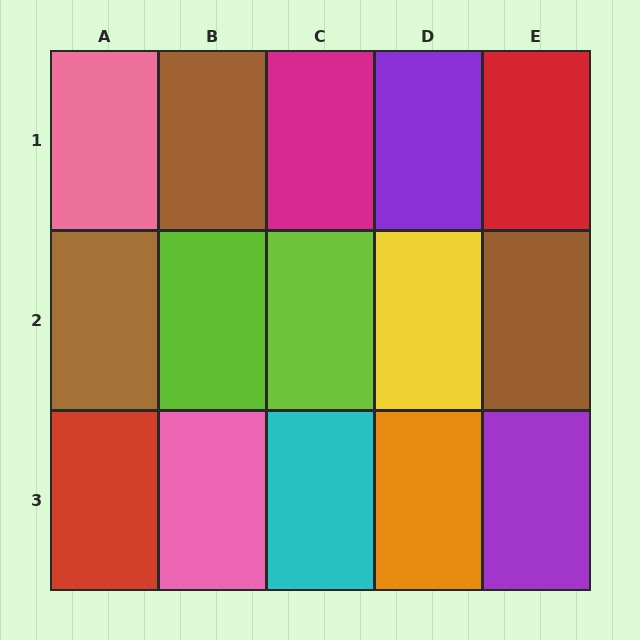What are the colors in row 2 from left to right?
Brown, lime, lime, yellow, brown.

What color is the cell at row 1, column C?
Magenta.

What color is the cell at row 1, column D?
Purple.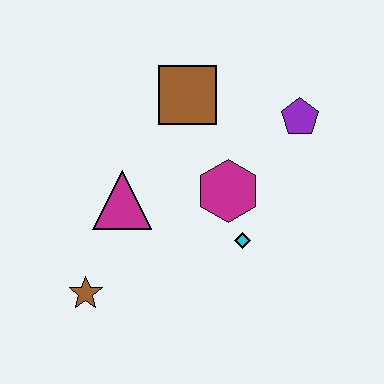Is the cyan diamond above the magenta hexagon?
No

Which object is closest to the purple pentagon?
The magenta hexagon is closest to the purple pentagon.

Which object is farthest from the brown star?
The purple pentagon is farthest from the brown star.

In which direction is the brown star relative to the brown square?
The brown star is below the brown square.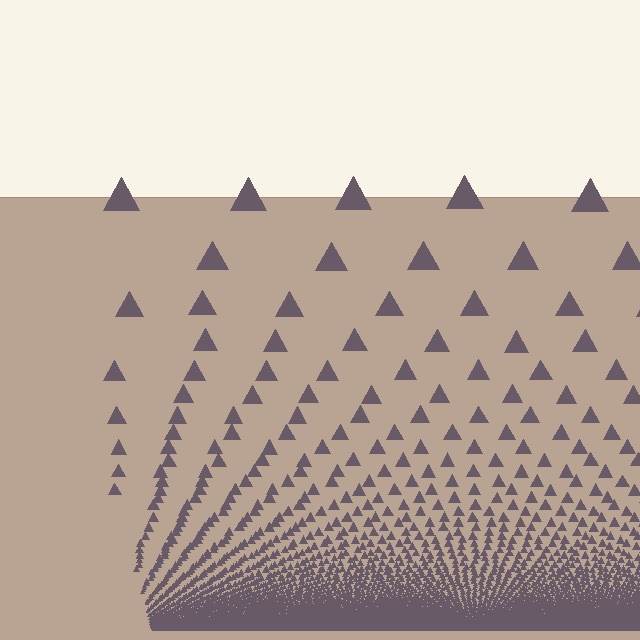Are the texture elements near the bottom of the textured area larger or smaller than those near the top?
Smaller. The gradient is inverted — elements near the bottom are smaller and denser.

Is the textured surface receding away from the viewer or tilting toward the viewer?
The surface appears to tilt toward the viewer. Texture elements get larger and sparser toward the top.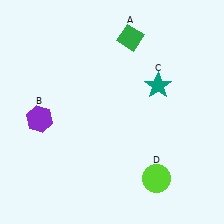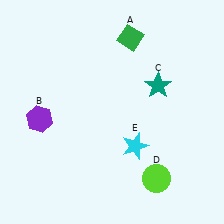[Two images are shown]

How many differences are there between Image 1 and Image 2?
There is 1 difference between the two images.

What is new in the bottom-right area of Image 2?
A cyan star (E) was added in the bottom-right area of Image 2.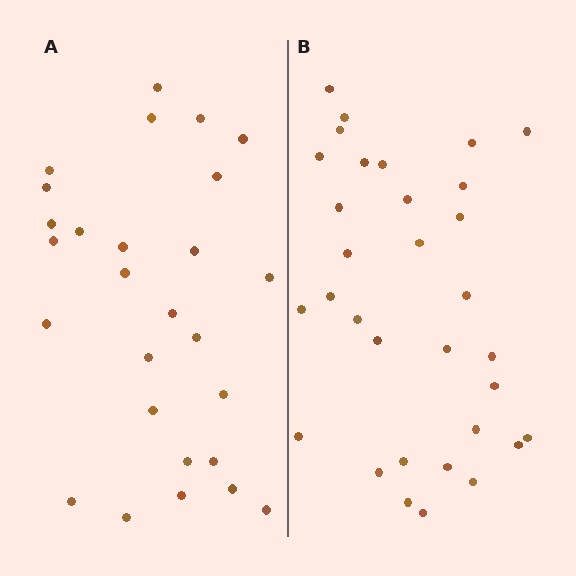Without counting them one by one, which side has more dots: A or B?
Region B (the right region) has more dots.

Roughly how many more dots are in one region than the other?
Region B has about 5 more dots than region A.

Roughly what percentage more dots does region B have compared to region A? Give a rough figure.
About 20% more.